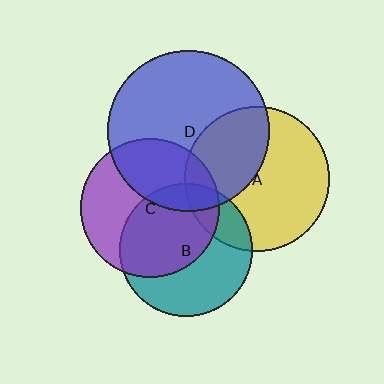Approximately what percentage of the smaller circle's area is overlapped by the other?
Approximately 10%.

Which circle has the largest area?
Circle D (blue).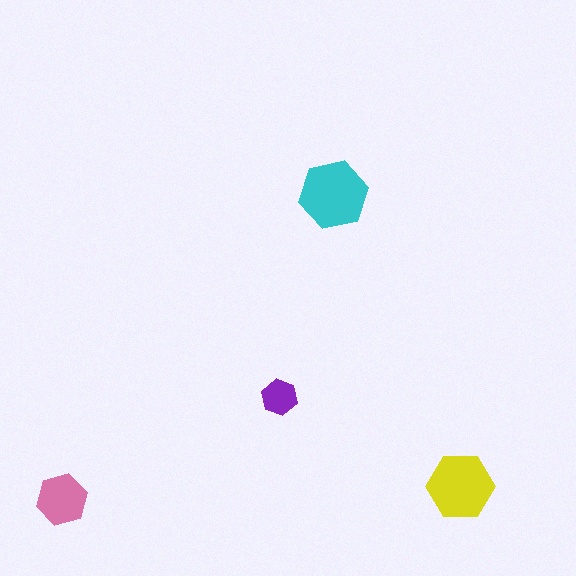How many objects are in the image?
There are 4 objects in the image.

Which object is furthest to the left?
The pink hexagon is leftmost.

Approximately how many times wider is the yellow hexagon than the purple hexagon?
About 2 times wider.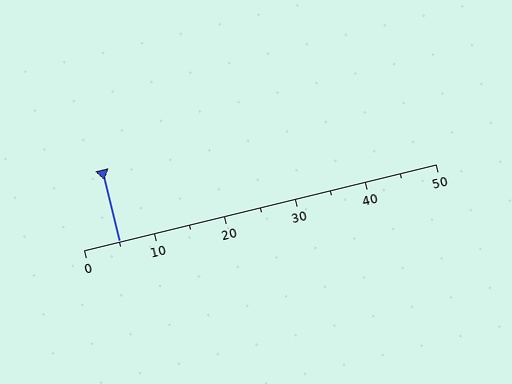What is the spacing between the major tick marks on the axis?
The major ticks are spaced 10 apart.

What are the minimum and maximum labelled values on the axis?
The axis runs from 0 to 50.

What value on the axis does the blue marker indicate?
The marker indicates approximately 5.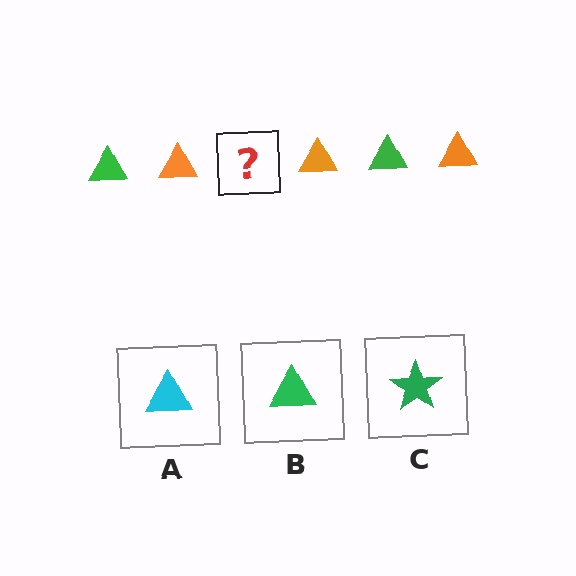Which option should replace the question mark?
Option B.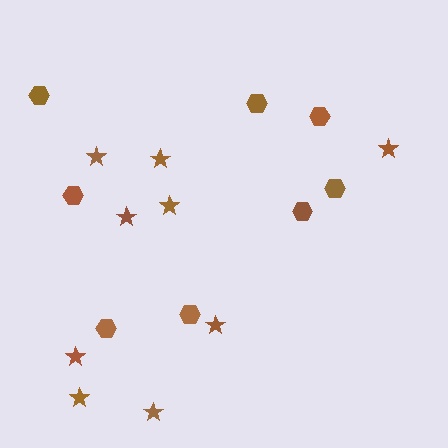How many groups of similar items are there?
There are 2 groups: one group of stars (9) and one group of hexagons (8).